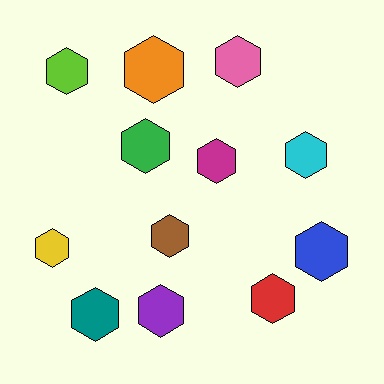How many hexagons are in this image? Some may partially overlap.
There are 12 hexagons.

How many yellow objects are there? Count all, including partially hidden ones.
There is 1 yellow object.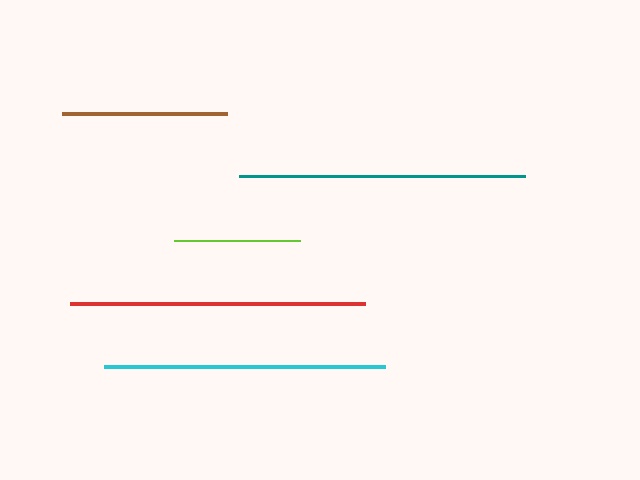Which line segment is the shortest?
The lime line is the shortest at approximately 126 pixels.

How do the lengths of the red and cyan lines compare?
The red and cyan lines are approximately the same length.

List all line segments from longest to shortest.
From longest to shortest: red, teal, cyan, brown, lime.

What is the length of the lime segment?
The lime segment is approximately 126 pixels long.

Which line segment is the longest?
The red line is the longest at approximately 295 pixels.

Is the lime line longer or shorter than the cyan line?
The cyan line is longer than the lime line.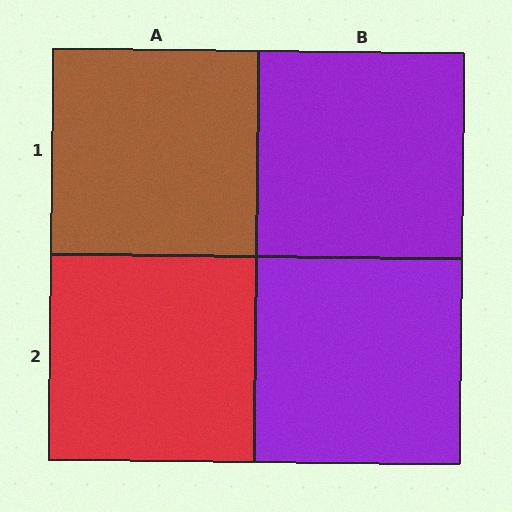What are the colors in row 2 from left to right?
Red, purple.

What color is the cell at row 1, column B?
Purple.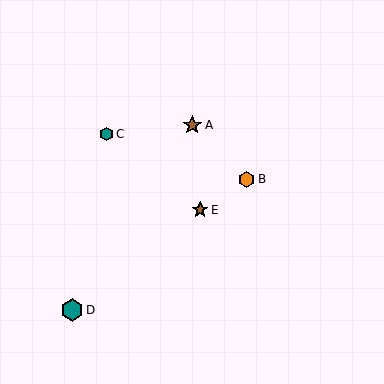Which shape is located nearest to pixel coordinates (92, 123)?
The teal hexagon (labeled C) at (106, 134) is nearest to that location.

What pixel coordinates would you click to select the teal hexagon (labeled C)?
Click at (106, 134) to select the teal hexagon C.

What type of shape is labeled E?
Shape E is a brown star.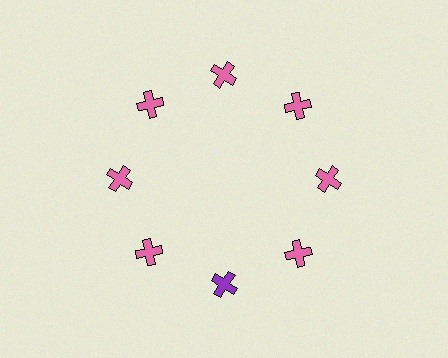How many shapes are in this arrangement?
There are 8 shapes arranged in a ring pattern.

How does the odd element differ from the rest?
It has a different color: purple instead of pink.